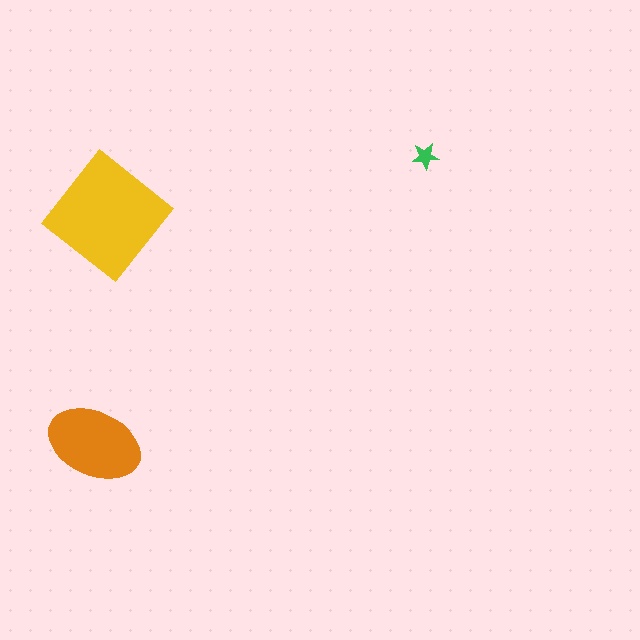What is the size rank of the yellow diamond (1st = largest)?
1st.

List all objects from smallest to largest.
The green star, the orange ellipse, the yellow diamond.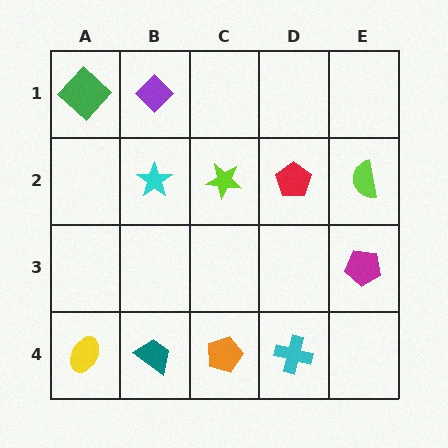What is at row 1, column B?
A purple diamond.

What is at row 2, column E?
A lime semicircle.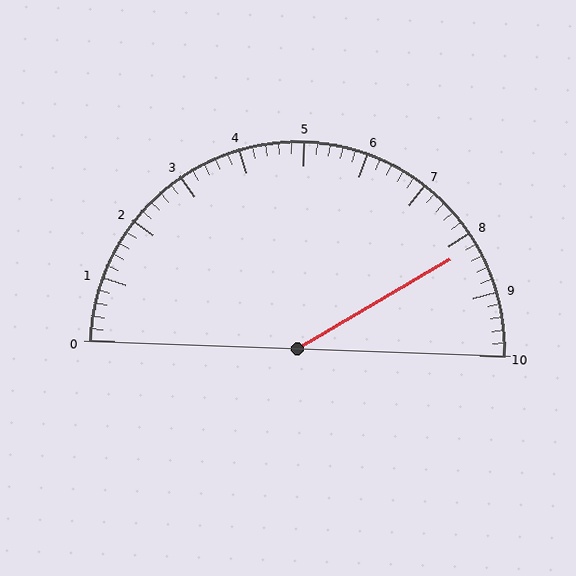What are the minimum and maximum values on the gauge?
The gauge ranges from 0 to 10.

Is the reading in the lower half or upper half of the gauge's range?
The reading is in the upper half of the range (0 to 10).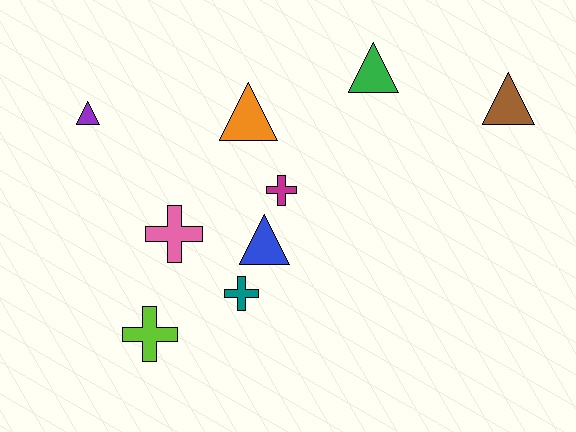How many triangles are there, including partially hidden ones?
There are 5 triangles.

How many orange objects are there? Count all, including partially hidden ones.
There is 1 orange object.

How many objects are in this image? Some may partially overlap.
There are 9 objects.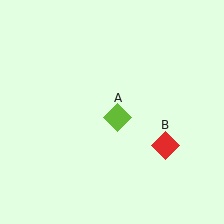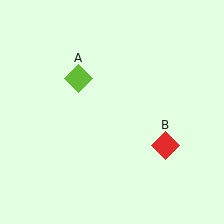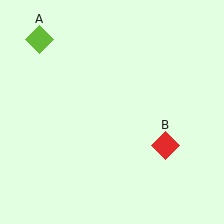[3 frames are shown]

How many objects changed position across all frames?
1 object changed position: lime diamond (object A).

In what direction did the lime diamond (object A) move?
The lime diamond (object A) moved up and to the left.